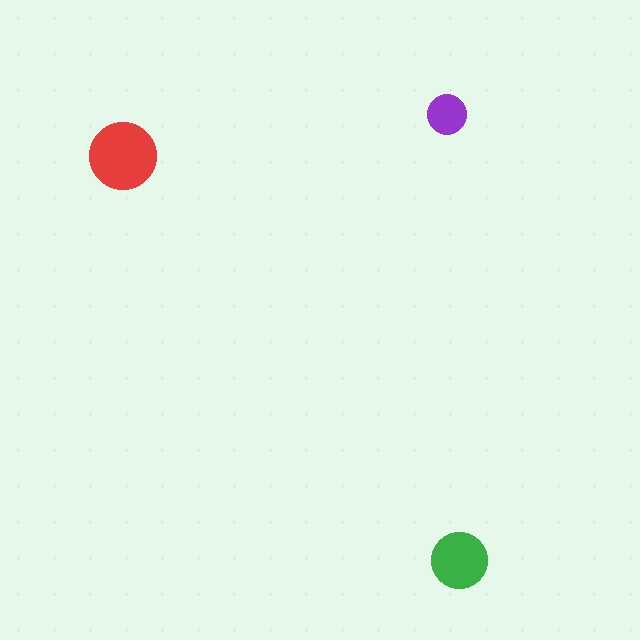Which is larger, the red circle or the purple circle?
The red one.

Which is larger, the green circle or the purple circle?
The green one.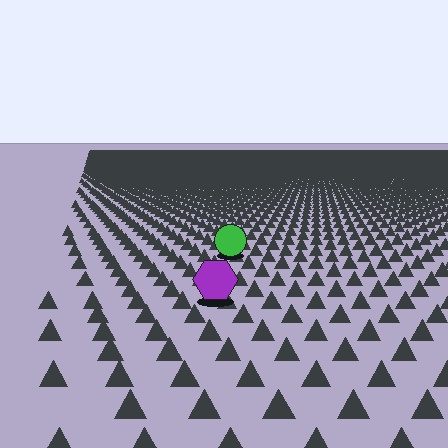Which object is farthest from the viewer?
The green circle is farthest from the viewer. It appears smaller and the ground texture around it is denser.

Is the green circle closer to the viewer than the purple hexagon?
No. The purple hexagon is closer — you can tell from the texture gradient: the ground texture is coarser near it.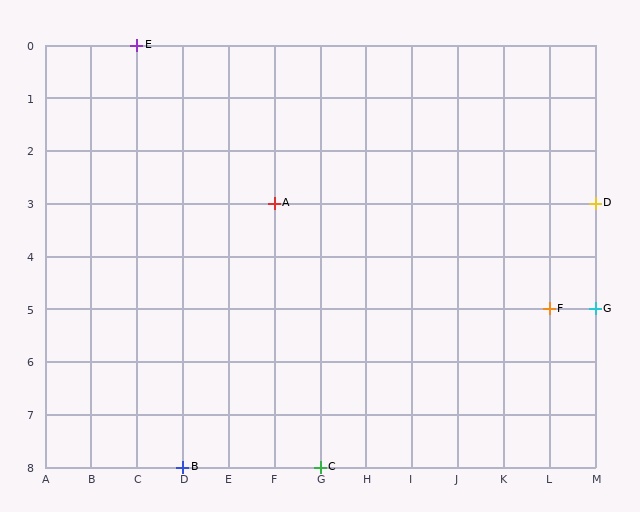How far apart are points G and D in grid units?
Points G and D are 2 rows apart.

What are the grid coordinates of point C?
Point C is at grid coordinates (G, 8).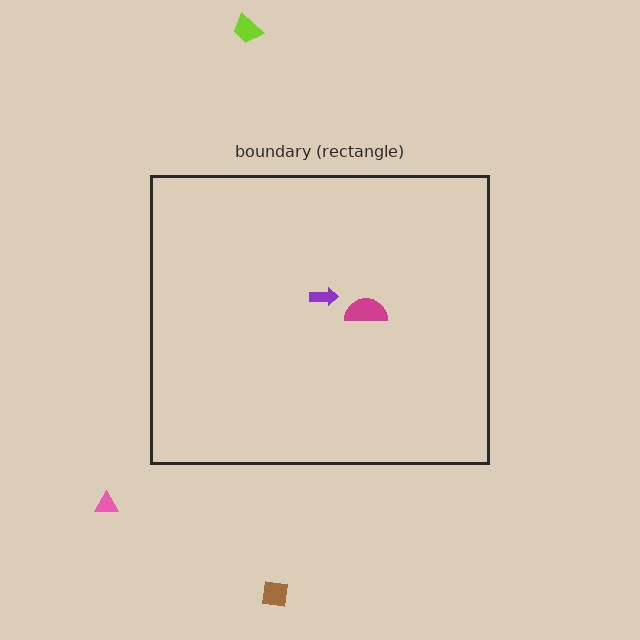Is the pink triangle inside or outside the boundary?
Outside.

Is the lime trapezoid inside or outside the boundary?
Outside.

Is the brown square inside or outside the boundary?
Outside.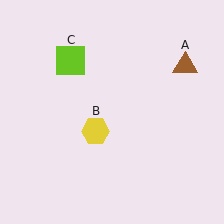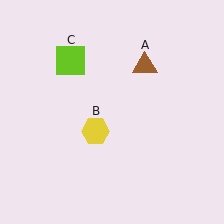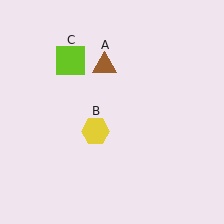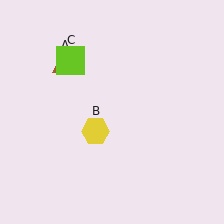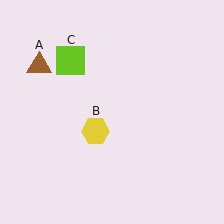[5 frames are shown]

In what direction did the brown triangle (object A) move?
The brown triangle (object A) moved left.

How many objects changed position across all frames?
1 object changed position: brown triangle (object A).